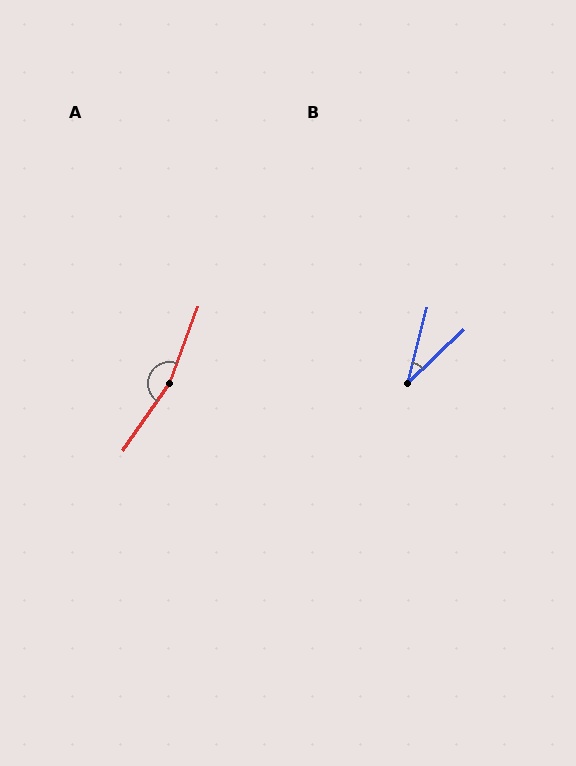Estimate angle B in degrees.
Approximately 32 degrees.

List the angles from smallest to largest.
B (32°), A (166°).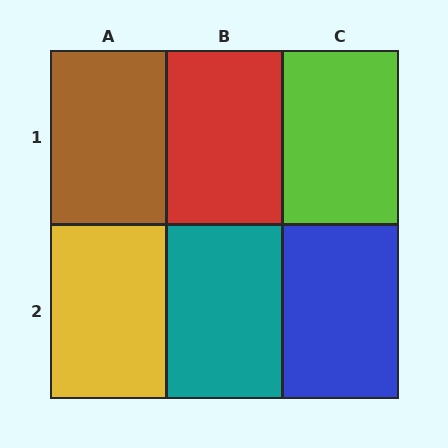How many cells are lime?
1 cell is lime.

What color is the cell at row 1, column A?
Brown.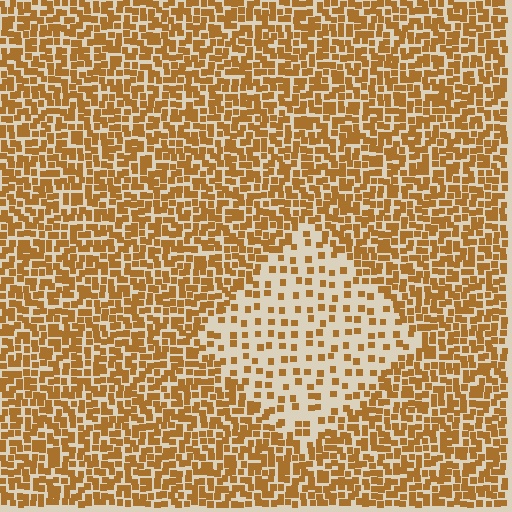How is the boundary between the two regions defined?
The boundary is defined by a change in element density (approximately 2.7x ratio). All elements are the same color, size, and shape.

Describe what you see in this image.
The image contains small brown elements arranged at two different densities. A diamond-shaped region is visible where the elements are less densely packed than the surrounding area.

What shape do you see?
I see a diamond.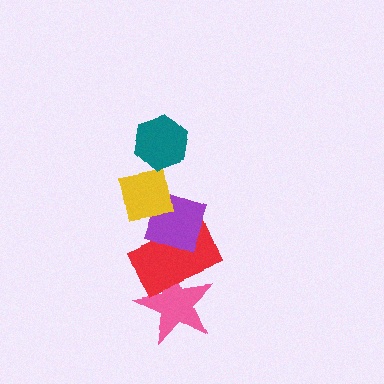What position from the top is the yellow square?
The yellow square is 2nd from the top.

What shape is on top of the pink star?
The red rectangle is on top of the pink star.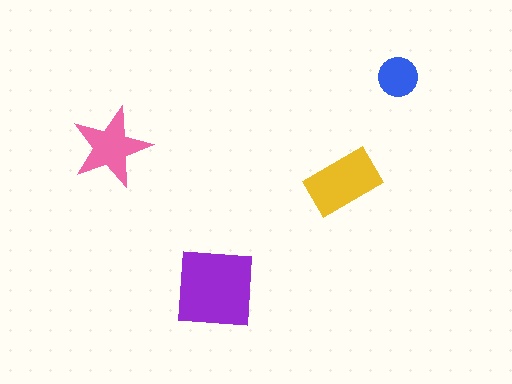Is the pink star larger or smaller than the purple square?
Smaller.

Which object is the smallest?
The blue circle.